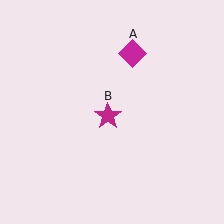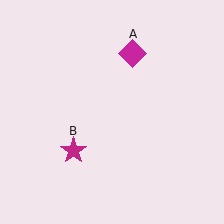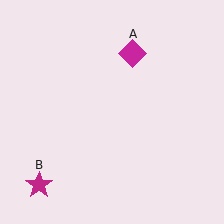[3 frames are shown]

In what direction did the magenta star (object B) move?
The magenta star (object B) moved down and to the left.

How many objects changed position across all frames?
1 object changed position: magenta star (object B).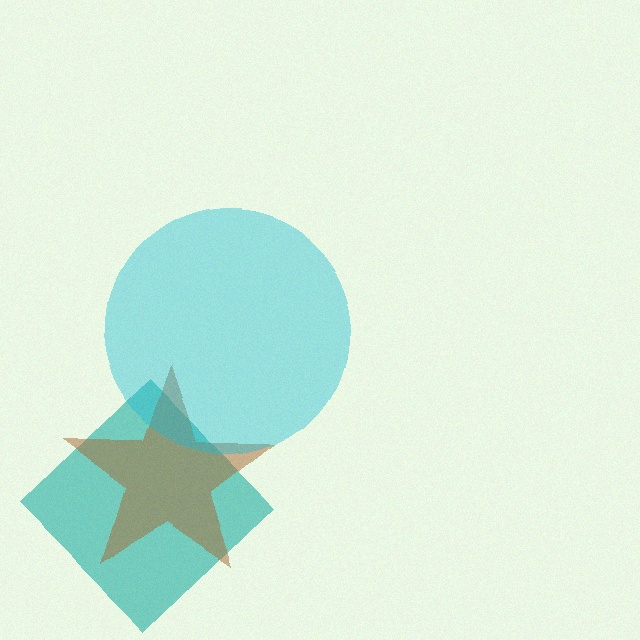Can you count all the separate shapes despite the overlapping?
Yes, there are 3 separate shapes.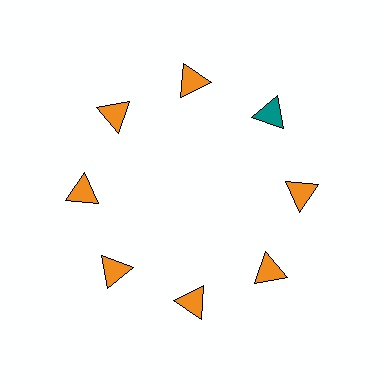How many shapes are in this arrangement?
There are 8 shapes arranged in a ring pattern.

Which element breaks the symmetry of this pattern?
The teal triangle at roughly the 2 o'clock position breaks the symmetry. All other shapes are orange triangles.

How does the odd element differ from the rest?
It has a different color: teal instead of orange.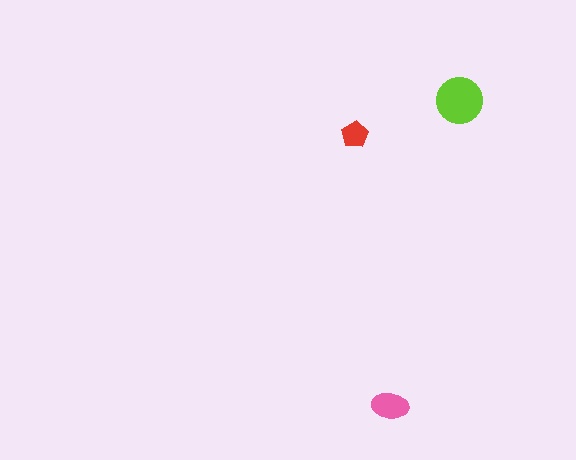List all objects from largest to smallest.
The lime circle, the pink ellipse, the red pentagon.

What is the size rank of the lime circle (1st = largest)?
1st.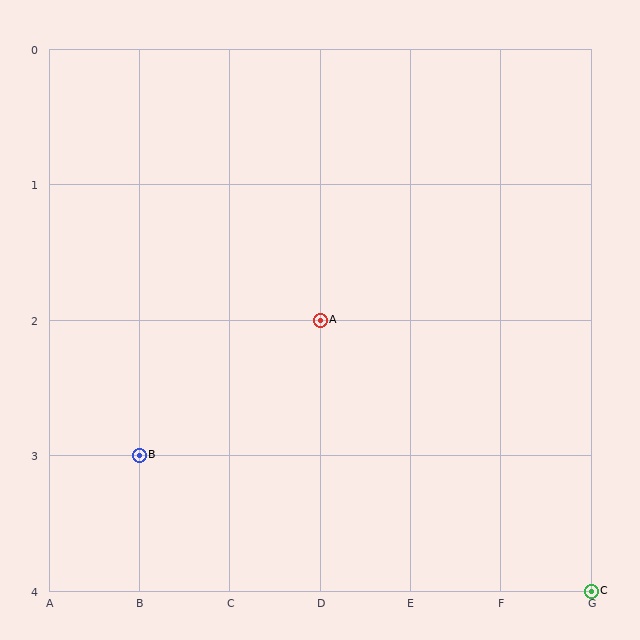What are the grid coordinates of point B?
Point B is at grid coordinates (B, 3).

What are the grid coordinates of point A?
Point A is at grid coordinates (D, 2).